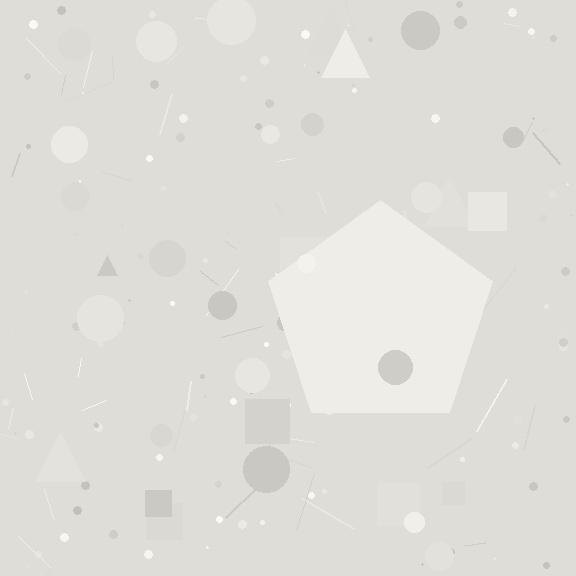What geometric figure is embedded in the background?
A pentagon is embedded in the background.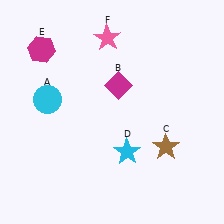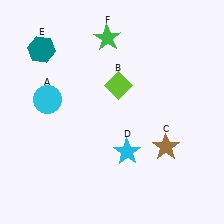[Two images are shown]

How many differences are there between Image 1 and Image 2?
There are 3 differences between the two images.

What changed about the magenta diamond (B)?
In Image 1, B is magenta. In Image 2, it changed to lime.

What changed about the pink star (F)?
In Image 1, F is pink. In Image 2, it changed to green.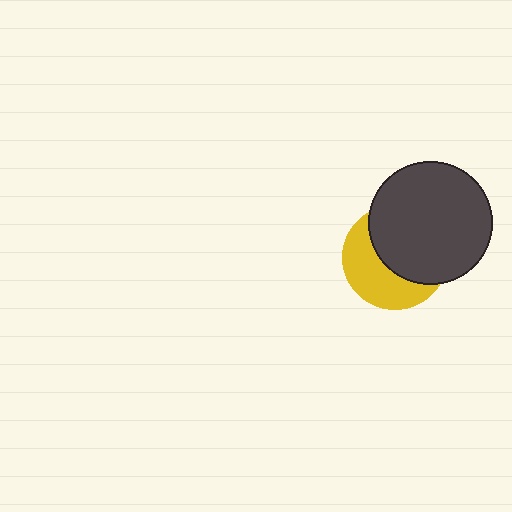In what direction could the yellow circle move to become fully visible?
The yellow circle could move toward the lower-left. That would shift it out from behind the dark gray circle entirely.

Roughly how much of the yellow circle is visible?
A small part of it is visible (roughly 45%).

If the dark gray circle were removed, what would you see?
You would see the complete yellow circle.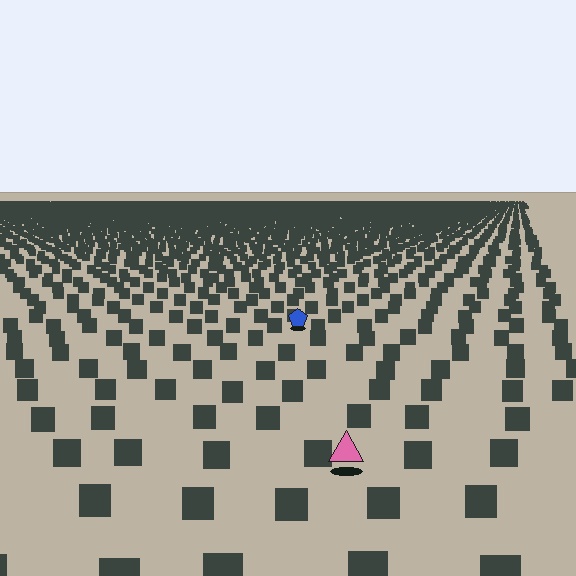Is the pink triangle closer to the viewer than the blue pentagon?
Yes. The pink triangle is closer — you can tell from the texture gradient: the ground texture is coarser near it.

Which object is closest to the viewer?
The pink triangle is closest. The texture marks near it are larger and more spread out.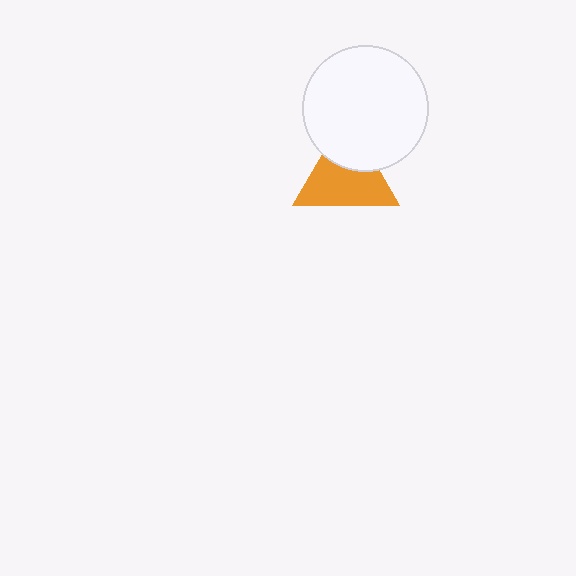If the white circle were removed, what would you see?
You would see the complete orange triangle.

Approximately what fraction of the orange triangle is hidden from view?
Roughly 34% of the orange triangle is hidden behind the white circle.